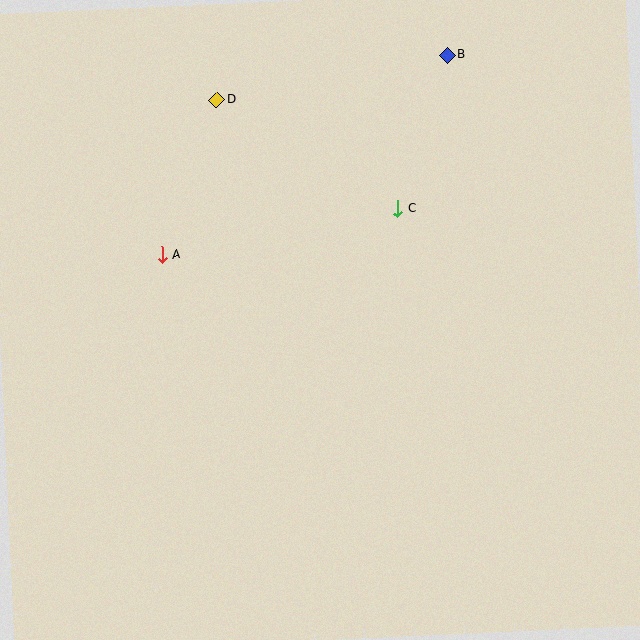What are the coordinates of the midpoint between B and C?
The midpoint between B and C is at (422, 132).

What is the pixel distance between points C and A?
The distance between C and A is 240 pixels.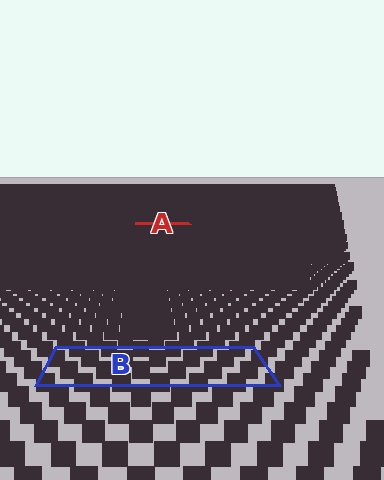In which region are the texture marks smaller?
The texture marks are smaller in region A, because it is farther away.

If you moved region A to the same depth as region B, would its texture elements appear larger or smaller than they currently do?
They would appear larger. At a closer depth, the same texture elements are projected at a bigger on-screen size.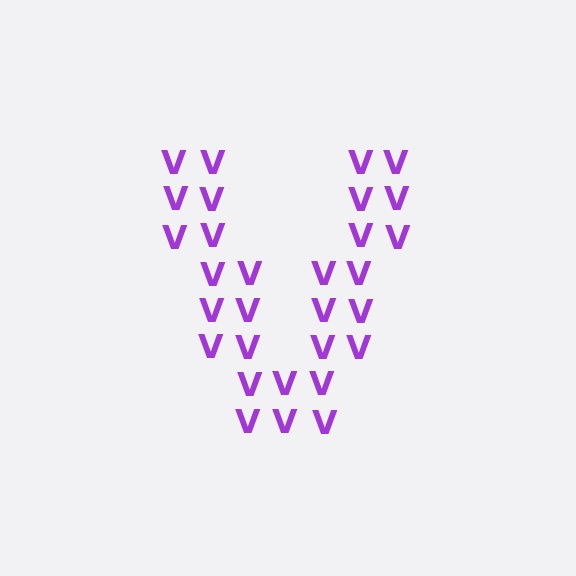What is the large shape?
The large shape is the letter V.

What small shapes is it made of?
It is made of small letter V's.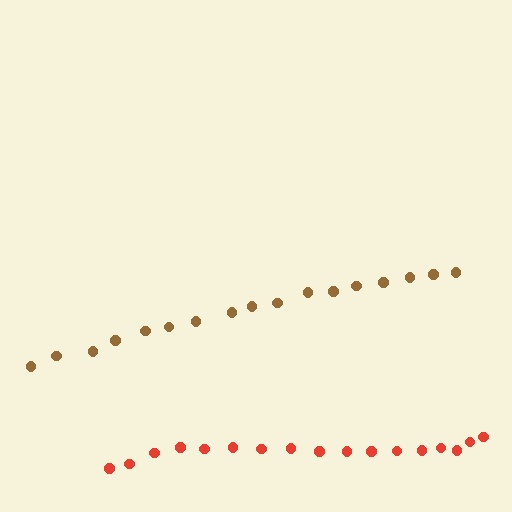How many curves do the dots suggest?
There are 2 distinct paths.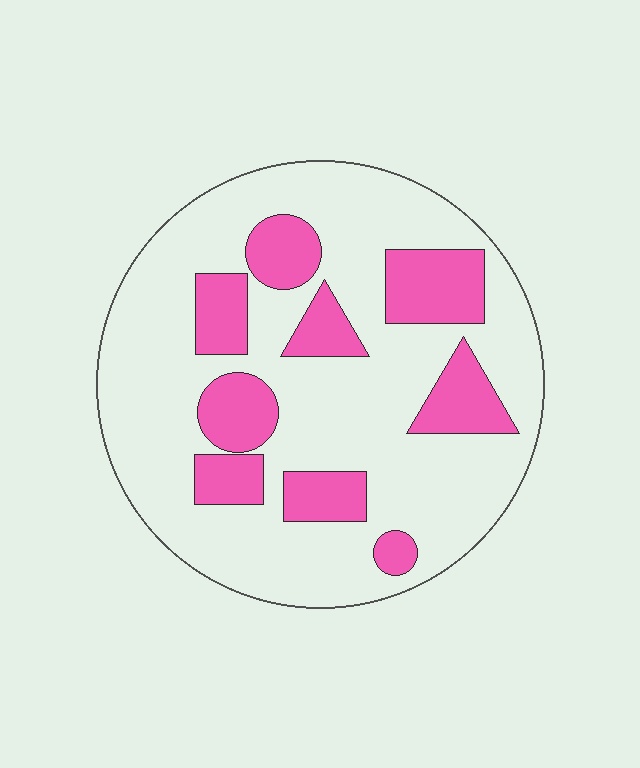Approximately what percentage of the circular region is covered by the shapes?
Approximately 25%.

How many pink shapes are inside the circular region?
9.